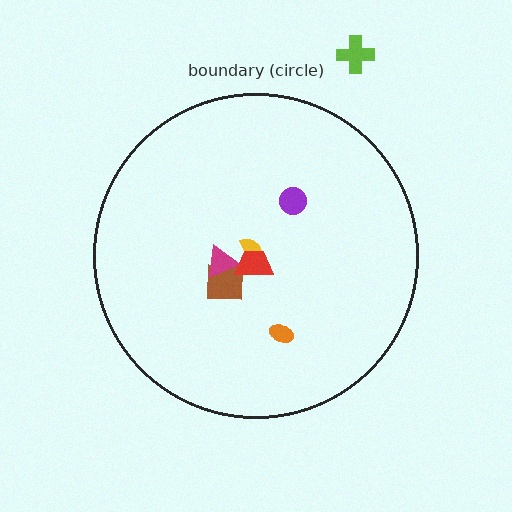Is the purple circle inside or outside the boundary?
Inside.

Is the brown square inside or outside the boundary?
Inside.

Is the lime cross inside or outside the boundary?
Outside.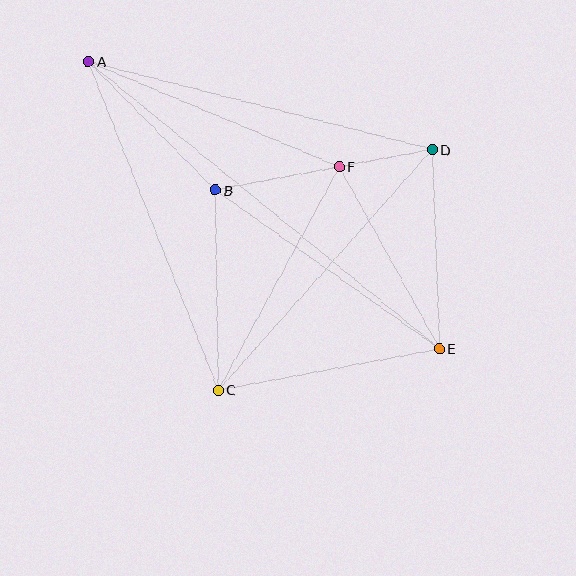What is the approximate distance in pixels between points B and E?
The distance between B and E is approximately 274 pixels.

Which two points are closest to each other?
Points D and F are closest to each other.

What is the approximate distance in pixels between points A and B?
The distance between A and B is approximately 181 pixels.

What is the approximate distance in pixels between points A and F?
The distance between A and F is approximately 272 pixels.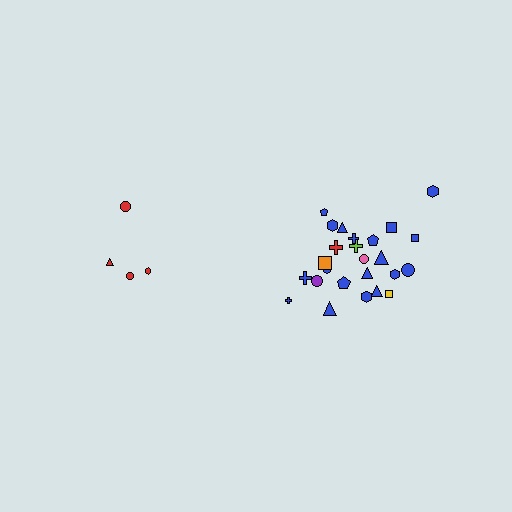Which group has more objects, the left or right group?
The right group.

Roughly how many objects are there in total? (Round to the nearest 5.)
Roughly 30 objects in total.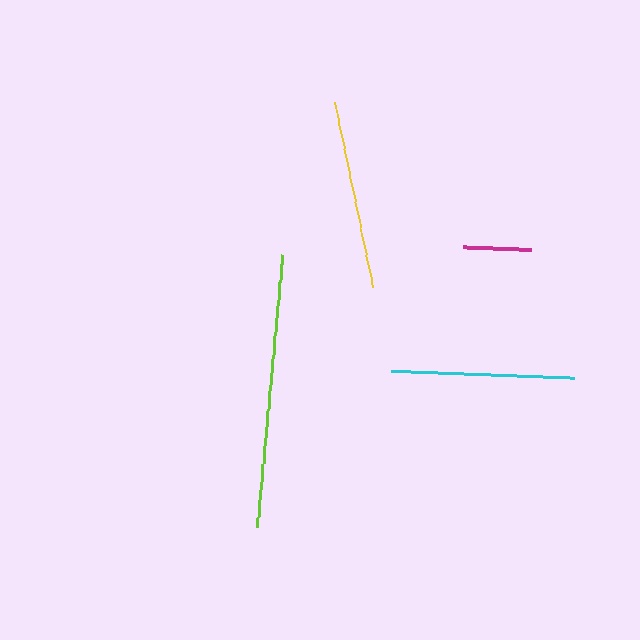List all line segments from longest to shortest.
From longest to shortest: lime, yellow, cyan, magenta.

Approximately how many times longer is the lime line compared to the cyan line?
The lime line is approximately 1.5 times the length of the cyan line.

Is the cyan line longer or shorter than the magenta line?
The cyan line is longer than the magenta line.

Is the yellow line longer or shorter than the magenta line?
The yellow line is longer than the magenta line.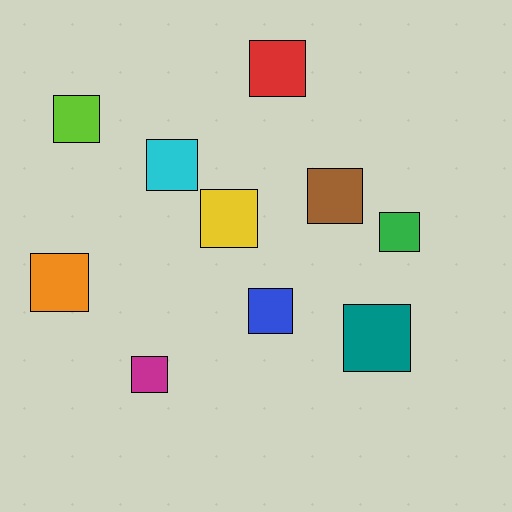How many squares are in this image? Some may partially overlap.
There are 10 squares.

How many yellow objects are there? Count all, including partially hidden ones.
There is 1 yellow object.